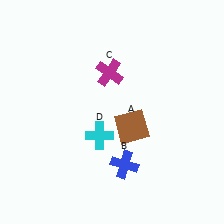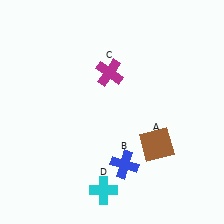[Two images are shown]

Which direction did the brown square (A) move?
The brown square (A) moved right.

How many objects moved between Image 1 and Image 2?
2 objects moved between the two images.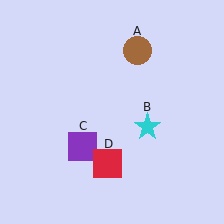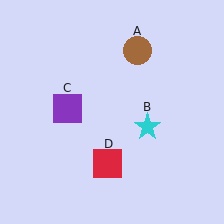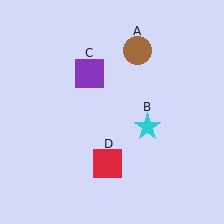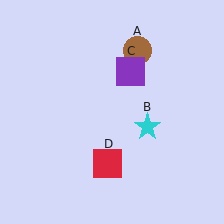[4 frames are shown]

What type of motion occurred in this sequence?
The purple square (object C) rotated clockwise around the center of the scene.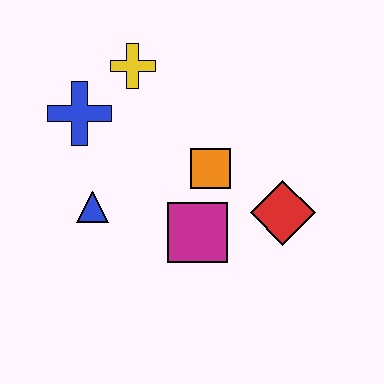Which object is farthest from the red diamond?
The blue cross is farthest from the red diamond.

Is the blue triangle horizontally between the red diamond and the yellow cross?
No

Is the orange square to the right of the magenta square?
Yes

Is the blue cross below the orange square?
No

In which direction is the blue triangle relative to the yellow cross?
The blue triangle is below the yellow cross.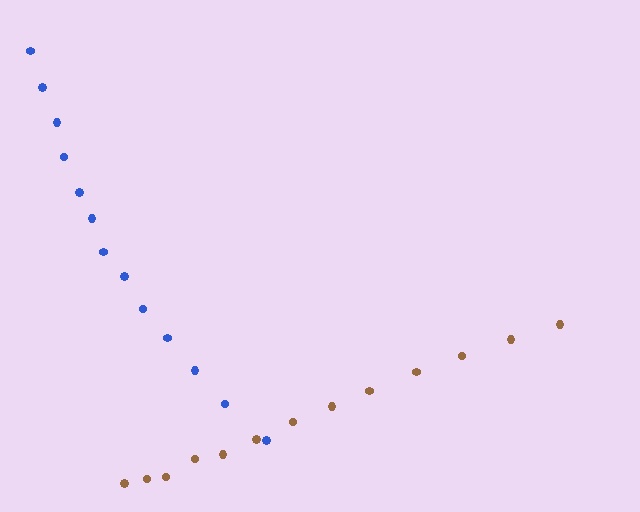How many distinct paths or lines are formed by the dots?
There are 2 distinct paths.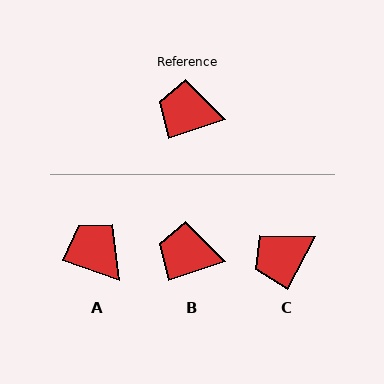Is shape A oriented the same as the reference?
No, it is off by about 38 degrees.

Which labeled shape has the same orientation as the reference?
B.